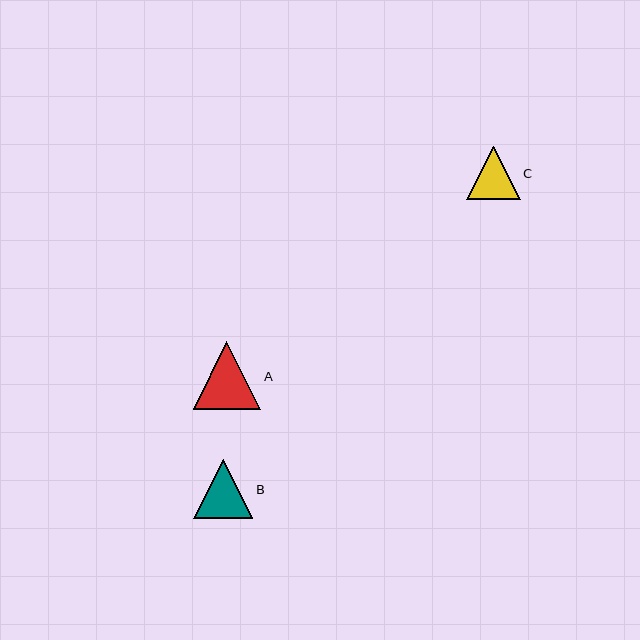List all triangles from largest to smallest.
From largest to smallest: A, B, C.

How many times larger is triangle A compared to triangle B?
Triangle A is approximately 1.1 times the size of triangle B.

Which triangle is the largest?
Triangle A is the largest with a size of approximately 68 pixels.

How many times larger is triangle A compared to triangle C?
Triangle A is approximately 1.3 times the size of triangle C.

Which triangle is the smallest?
Triangle C is the smallest with a size of approximately 53 pixels.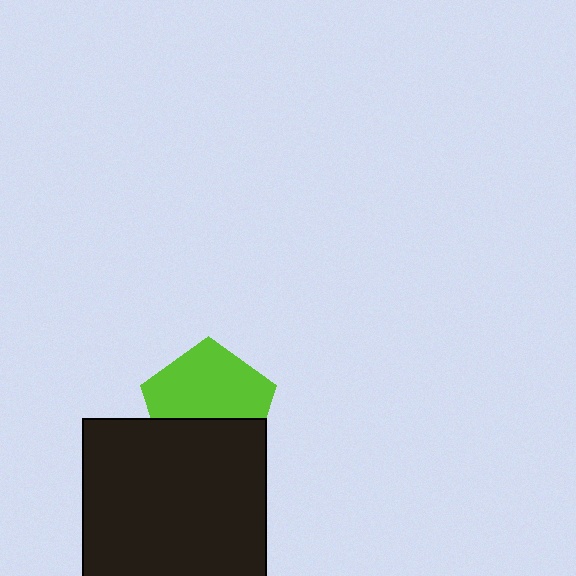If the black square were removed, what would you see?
You would see the complete lime pentagon.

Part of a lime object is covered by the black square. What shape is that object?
It is a pentagon.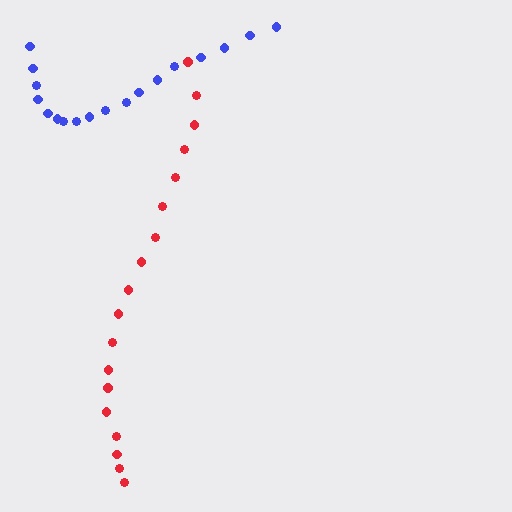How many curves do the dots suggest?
There are 2 distinct paths.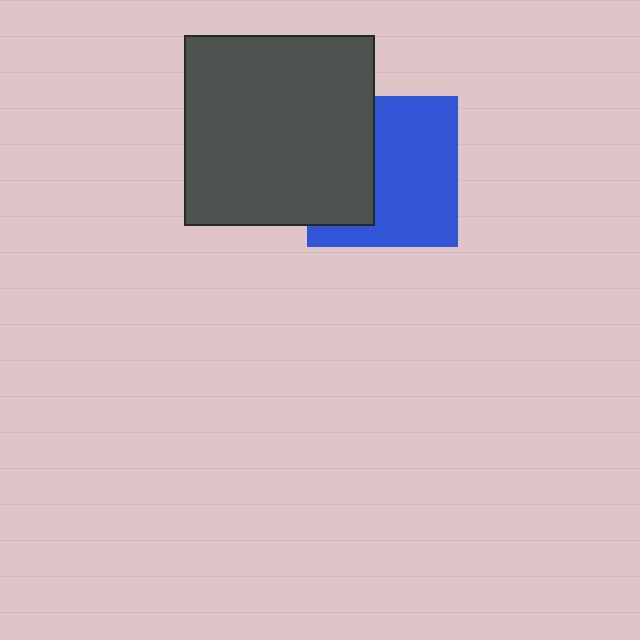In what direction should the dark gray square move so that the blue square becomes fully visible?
The dark gray square should move left. That is the shortest direction to clear the overlap and leave the blue square fully visible.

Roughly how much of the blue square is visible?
About half of it is visible (roughly 61%).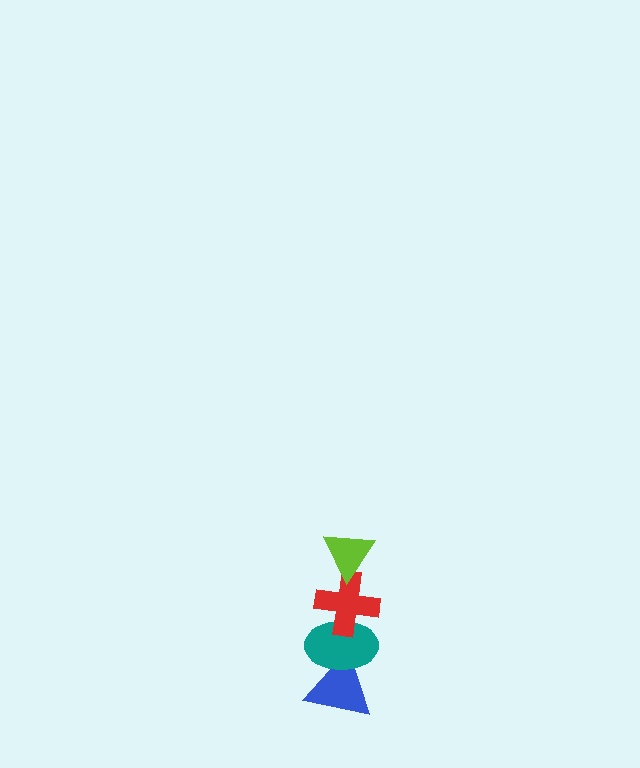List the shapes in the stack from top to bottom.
From top to bottom: the lime triangle, the red cross, the teal ellipse, the blue triangle.